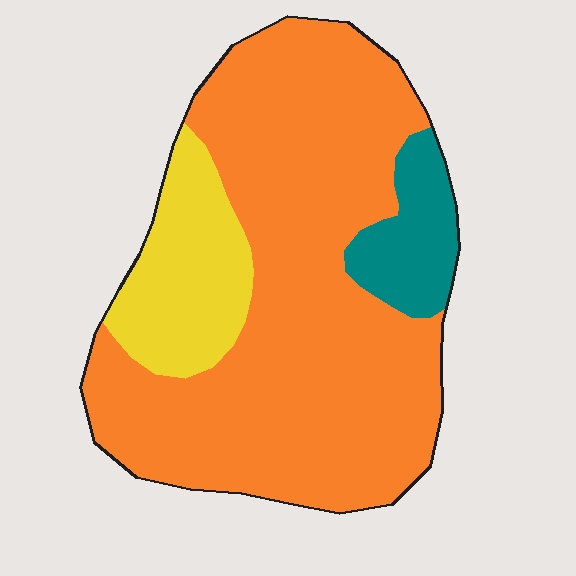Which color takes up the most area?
Orange, at roughly 75%.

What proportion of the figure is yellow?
Yellow covers around 15% of the figure.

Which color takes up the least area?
Teal, at roughly 10%.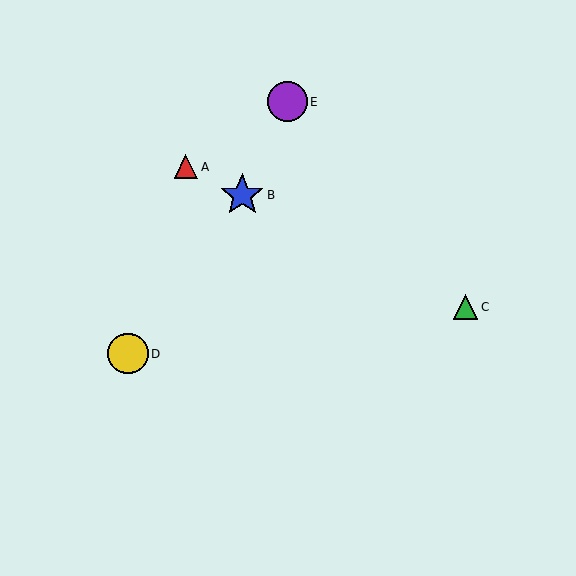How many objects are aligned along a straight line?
3 objects (A, B, C) are aligned along a straight line.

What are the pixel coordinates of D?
Object D is at (128, 354).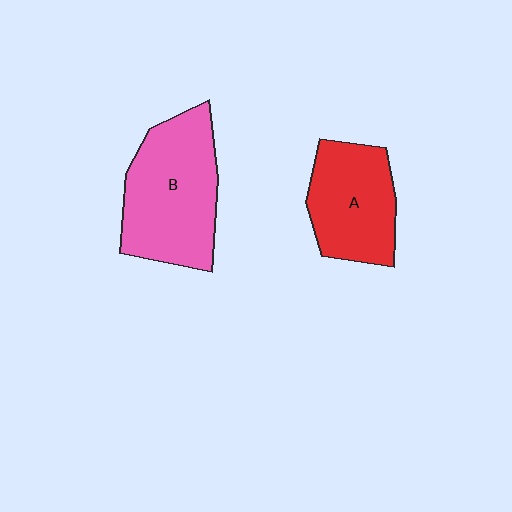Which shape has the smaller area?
Shape A (red).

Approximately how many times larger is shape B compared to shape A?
Approximately 1.3 times.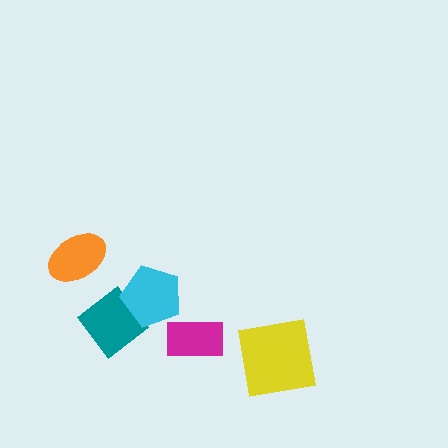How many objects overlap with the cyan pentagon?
1 object overlaps with the cyan pentagon.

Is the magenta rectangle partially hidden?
No, no other shape covers it.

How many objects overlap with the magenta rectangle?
0 objects overlap with the magenta rectangle.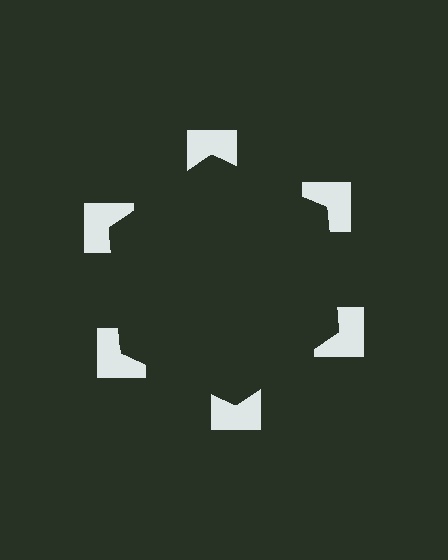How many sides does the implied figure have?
6 sides.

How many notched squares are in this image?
There are 6 — one at each vertex of the illusory hexagon.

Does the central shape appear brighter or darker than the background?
It typically appears slightly darker than the background, even though no actual brightness change is drawn.